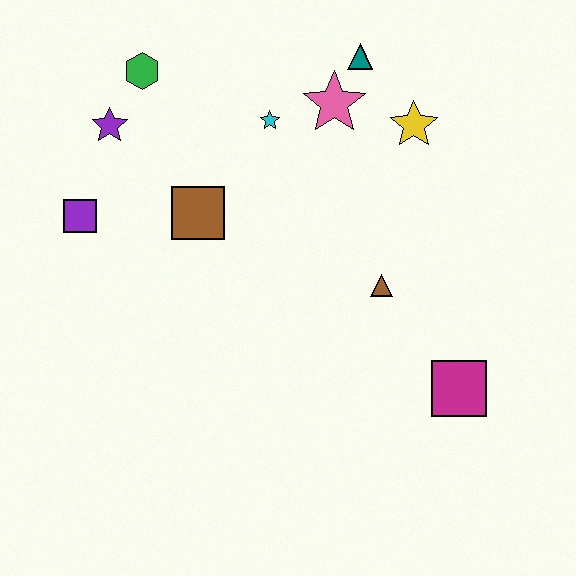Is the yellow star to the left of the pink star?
No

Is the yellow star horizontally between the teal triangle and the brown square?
No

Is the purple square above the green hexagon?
No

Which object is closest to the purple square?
The purple star is closest to the purple square.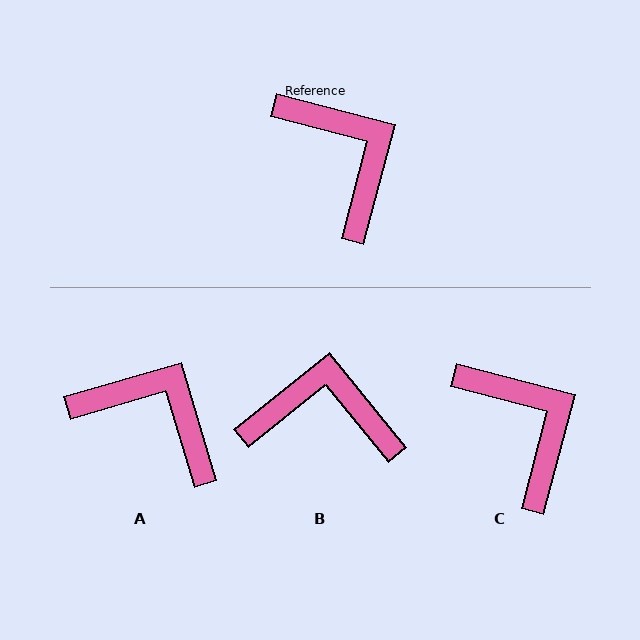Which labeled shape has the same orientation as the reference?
C.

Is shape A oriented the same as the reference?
No, it is off by about 31 degrees.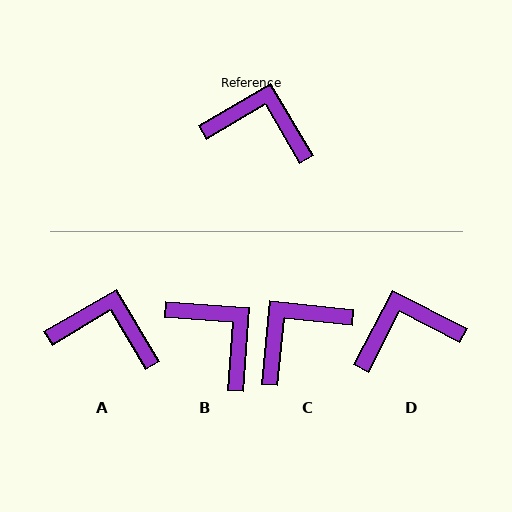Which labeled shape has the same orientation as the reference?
A.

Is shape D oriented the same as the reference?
No, it is off by about 32 degrees.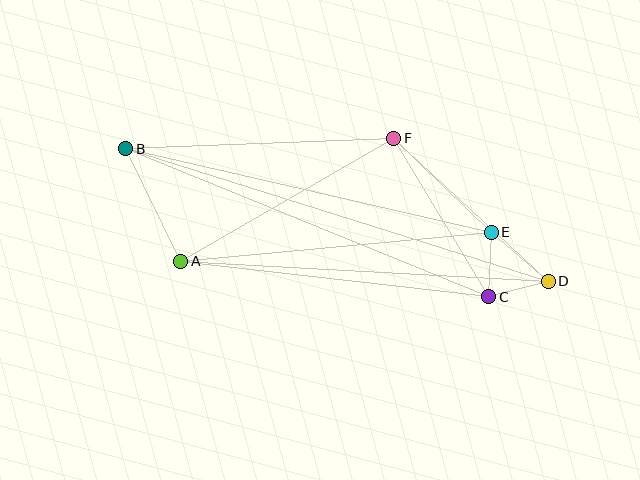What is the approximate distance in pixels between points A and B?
The distance between A and B is approximately 125 pixels.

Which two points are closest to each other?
Points C and D are closest to each other.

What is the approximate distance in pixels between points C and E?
The distance between C and E is approximately 65 pixels.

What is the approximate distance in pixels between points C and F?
The distance between C and F is approximately 185 pixels.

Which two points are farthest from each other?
Points B and D are farthest from each other.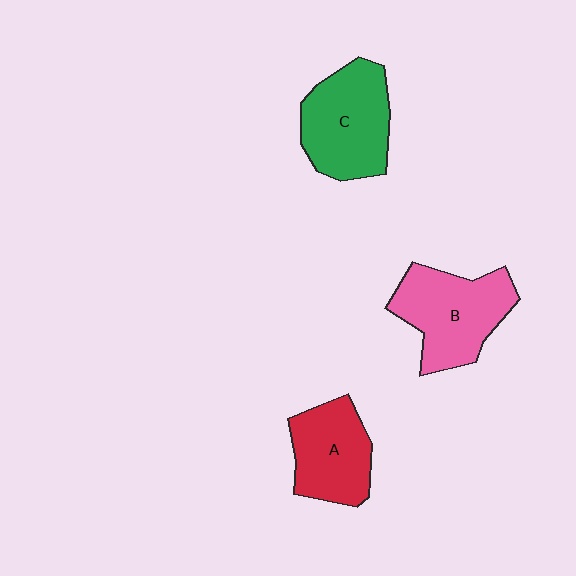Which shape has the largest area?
Shape B (pink).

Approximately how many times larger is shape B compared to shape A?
Approximately 1.2 times.